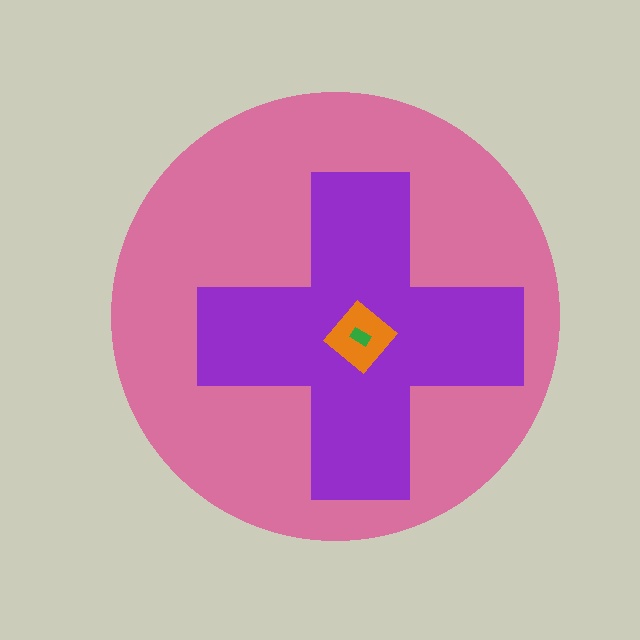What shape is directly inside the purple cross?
The orange diamond.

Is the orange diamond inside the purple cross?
Yes.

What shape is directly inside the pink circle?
The purple cross.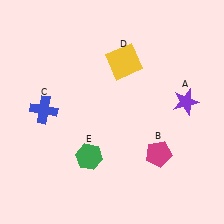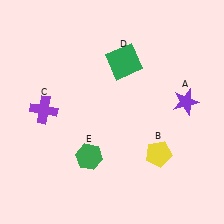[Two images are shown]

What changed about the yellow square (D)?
In Image 1, D is yellow. In Image 2, it changed to green.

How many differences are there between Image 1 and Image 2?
There are 3 differences between the two images.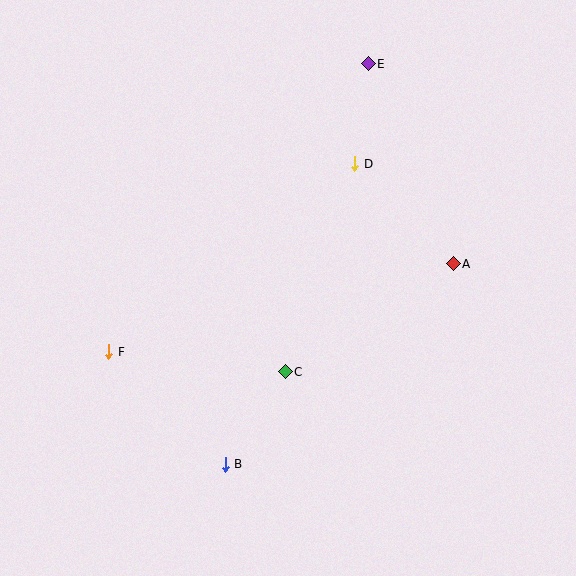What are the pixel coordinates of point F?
Point F is at (109, 352).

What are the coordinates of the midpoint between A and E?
The midpoint between A and E is at (411, 164).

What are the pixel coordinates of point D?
Point D is at (355, 164).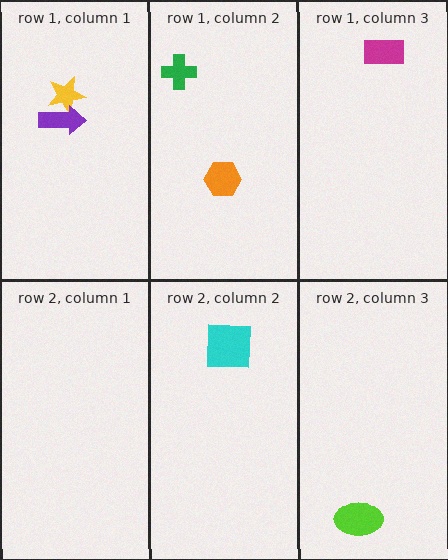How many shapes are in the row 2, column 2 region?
1.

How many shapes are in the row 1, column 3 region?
1.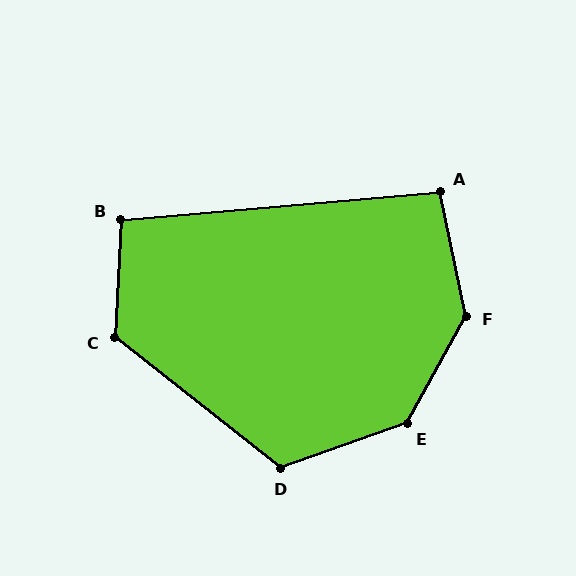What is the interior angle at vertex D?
Approximately 122 degrees (obtuse).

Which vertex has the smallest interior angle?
A, at approximately 97 degrees.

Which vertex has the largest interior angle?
F, at approximately 140 degrees.